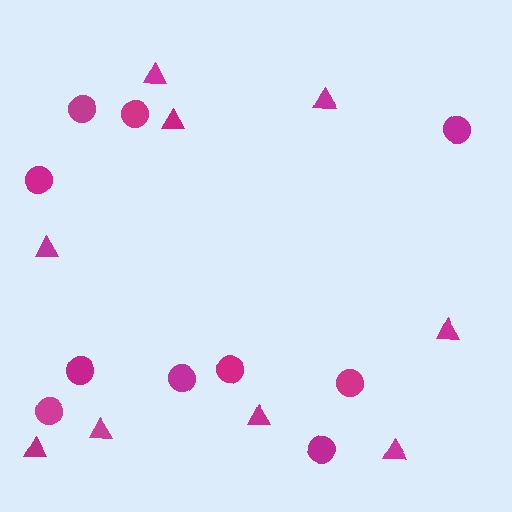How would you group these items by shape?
There are 2 groups: one group of triangles (9) and one group of circles (10).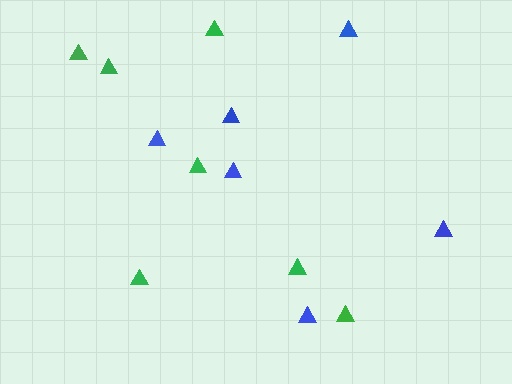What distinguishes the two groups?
There are 2 groups: one group of green triangles (7) and one group of blue triangles (6).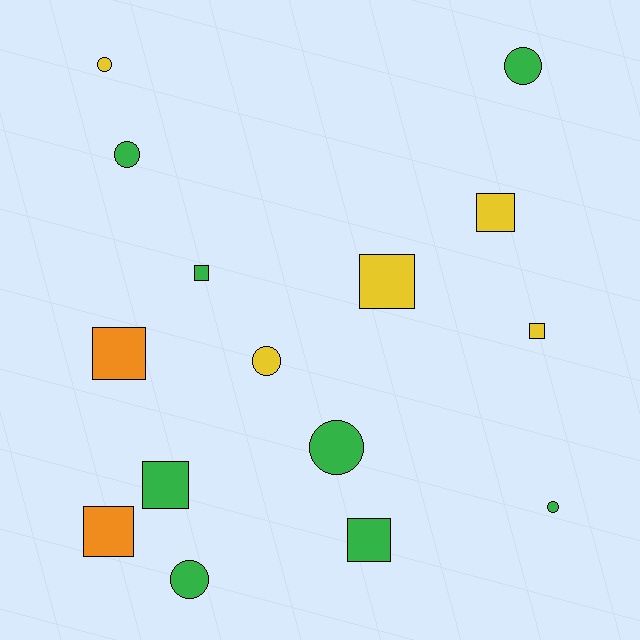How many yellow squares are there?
There are 3 yellow squares.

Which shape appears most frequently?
Square, with 8 objects.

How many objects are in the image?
There are 15 objects.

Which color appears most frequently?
Green, with 8 objects.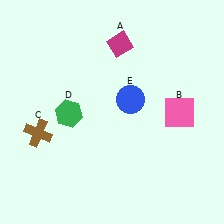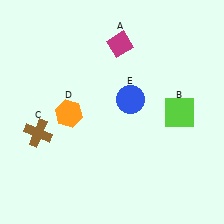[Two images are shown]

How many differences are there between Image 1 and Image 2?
There are 2 differences between the two images.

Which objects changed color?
B changed from pink to lime. D changed from green to orange.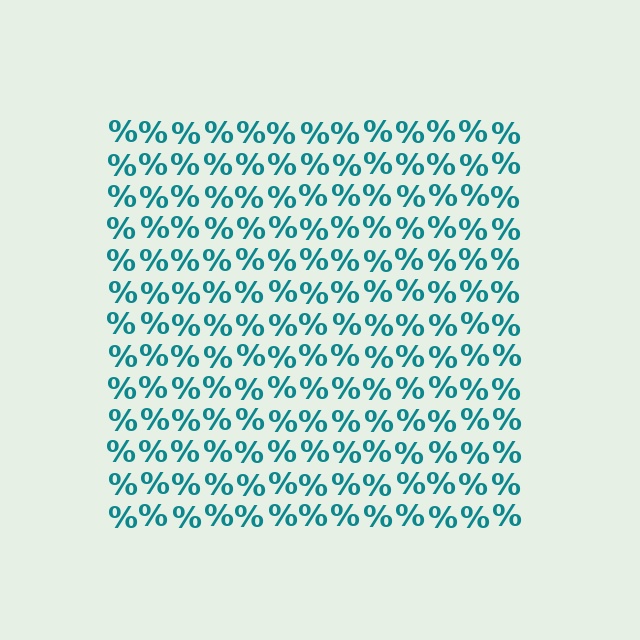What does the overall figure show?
The overall figure shows a square.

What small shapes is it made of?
It is made of small percent signs.